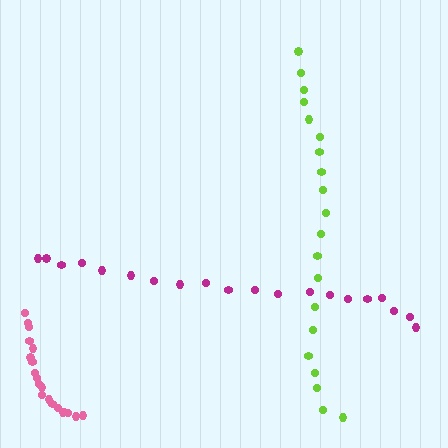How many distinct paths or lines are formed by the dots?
There are 3 distinct paths.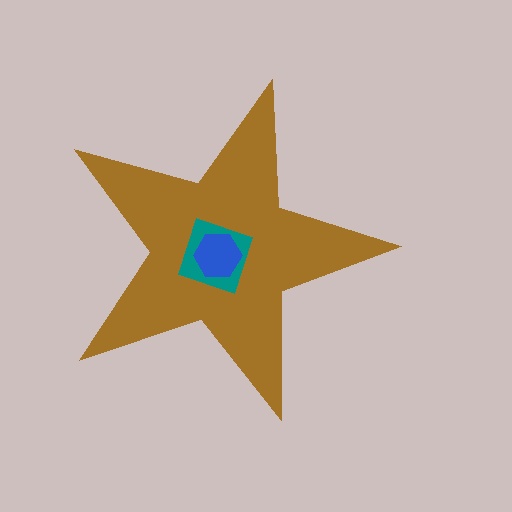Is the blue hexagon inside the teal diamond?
Yes.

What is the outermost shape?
The brown star.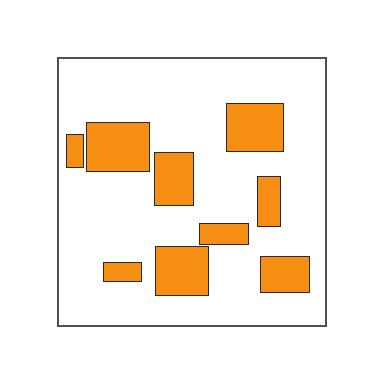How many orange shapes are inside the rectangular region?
9.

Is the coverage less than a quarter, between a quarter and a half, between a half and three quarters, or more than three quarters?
Less than a quarter.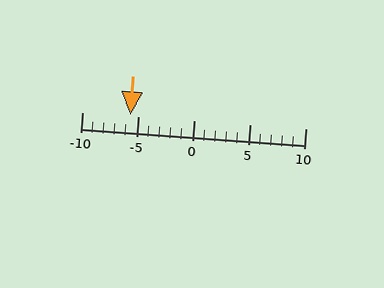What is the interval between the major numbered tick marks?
The major tick marks are spaced 5 units apart.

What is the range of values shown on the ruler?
The ruler shows values from -10 to 10.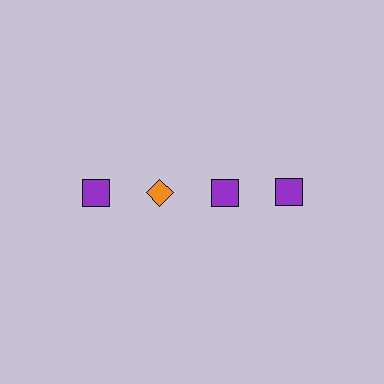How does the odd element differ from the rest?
It differs in both color (orange instead of purple) and shape (diamond instead of square).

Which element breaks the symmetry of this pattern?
The orange diamond in the top row, second from left column breaks the symmetry. All other shapes are purple squares.